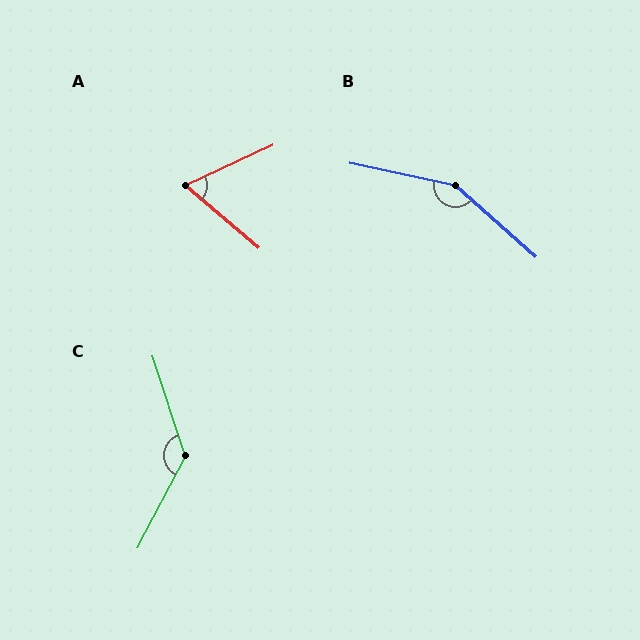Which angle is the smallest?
A, at approximately 65 degrees.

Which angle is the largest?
B, at approximately 150 degrees.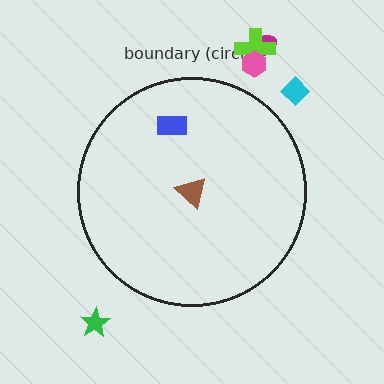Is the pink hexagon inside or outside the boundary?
Outside.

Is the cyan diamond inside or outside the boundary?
Outside.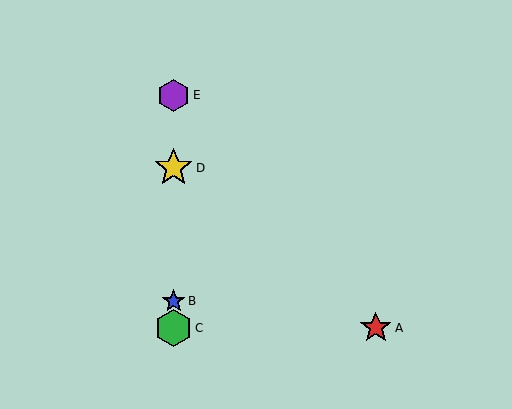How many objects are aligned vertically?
4 objects (B, C, D, E) are aligned vertically.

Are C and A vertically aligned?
No, C is at x≈174 and A is at x≈376.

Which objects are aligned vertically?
Objects B, C, D, E are aligned vertically.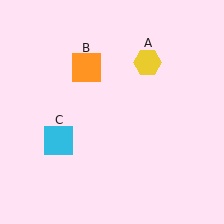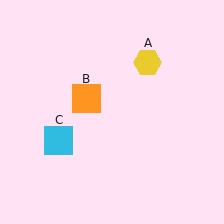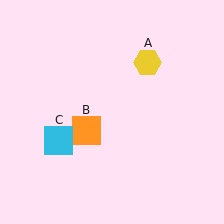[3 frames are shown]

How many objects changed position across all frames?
1 object changed position: orange square (object B).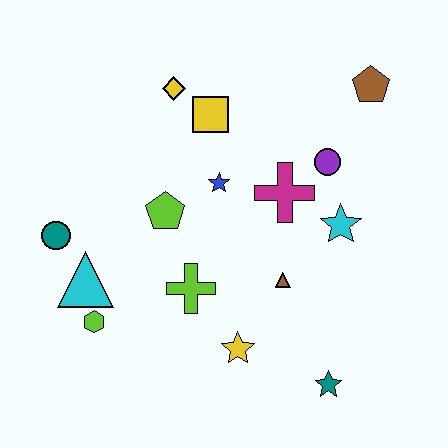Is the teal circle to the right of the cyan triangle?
No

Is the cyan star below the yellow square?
Yes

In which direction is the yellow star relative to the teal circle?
The yellow star is to the right of the teal circle.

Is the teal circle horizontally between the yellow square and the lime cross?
No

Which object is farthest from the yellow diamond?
The teal star is farthest from the yellow diamond.